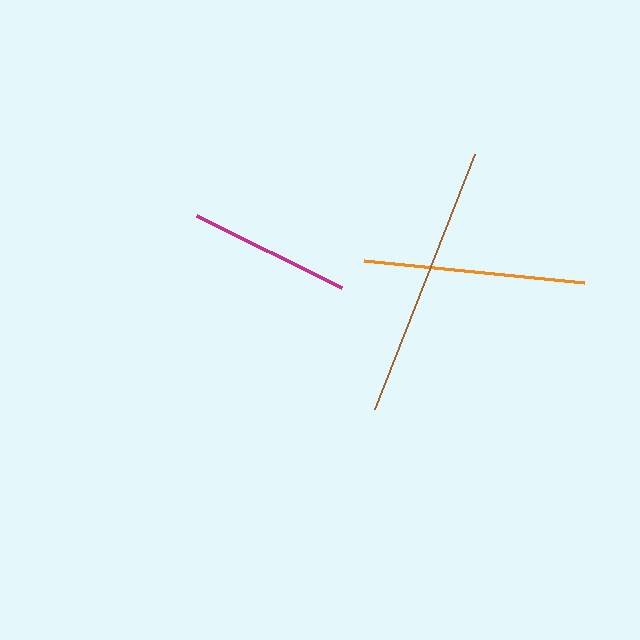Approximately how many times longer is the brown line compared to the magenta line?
The brown line is approximately 1.7 times the length of the magenta line.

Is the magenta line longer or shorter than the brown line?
The brown line is longer than the magenta line.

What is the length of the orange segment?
The orange segment is approximately 221 pixels long.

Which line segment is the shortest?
The magenta line is the shortest at approximately 162 pixels.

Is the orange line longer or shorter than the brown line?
The brown line is longer than the orange line.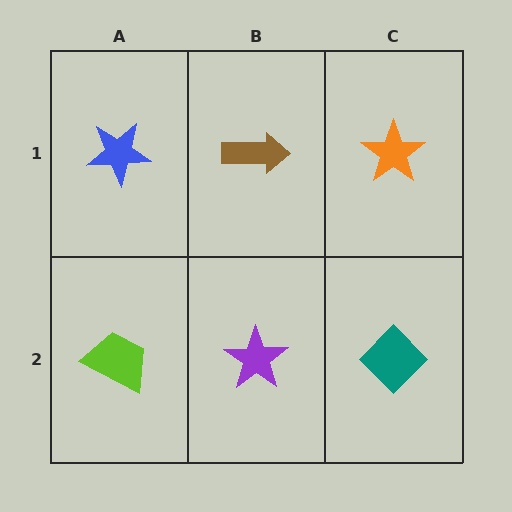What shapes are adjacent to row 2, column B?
A brown arrow (row 1, column B), a lime trapezoid (row 2, column A), a teal diamond (row 2, column C).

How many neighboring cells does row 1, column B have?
3.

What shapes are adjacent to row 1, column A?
A lime trapezoid (row 2, column A), a brown arrow (row 1, column B).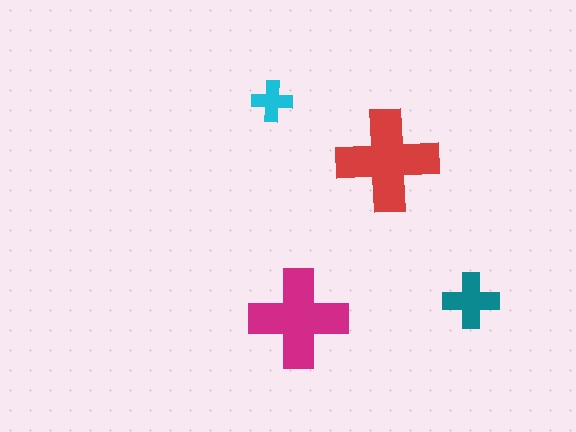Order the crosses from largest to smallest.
the red one, the magenta one, the teal one, the cyan one.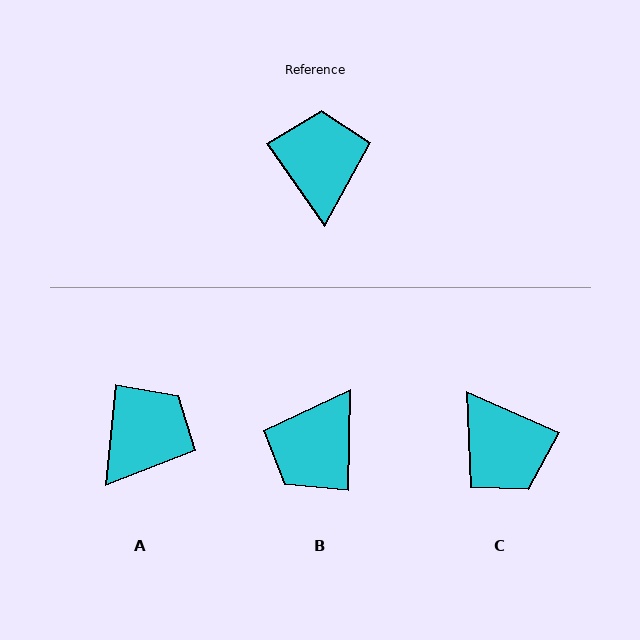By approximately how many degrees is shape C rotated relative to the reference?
Approximately 149 degrees clockwise.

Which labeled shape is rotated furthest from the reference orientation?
C, about 149 degrees away.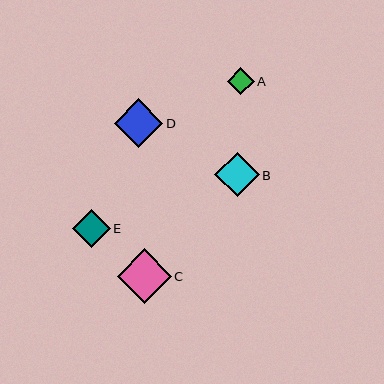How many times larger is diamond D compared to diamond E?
Diamond D is approximately 1.3 times the size of diamond E.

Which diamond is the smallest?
Diamond A is the smallest with a size of approximately 27 pixels.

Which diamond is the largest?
Diamond C is the largest with a size of approximately 54 pixels.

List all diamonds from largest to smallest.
From largest to smallest: C, D, B, E, A.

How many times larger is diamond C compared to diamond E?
Diamond C is approximately 1.4 times the size of diamond E.